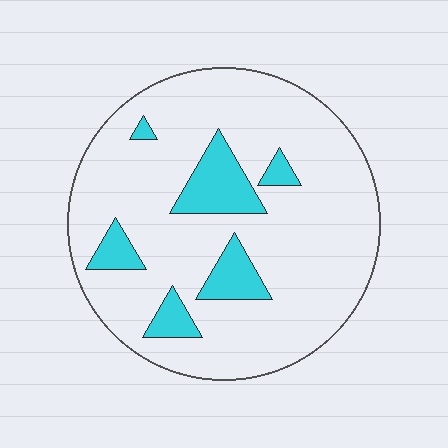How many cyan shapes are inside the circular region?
6.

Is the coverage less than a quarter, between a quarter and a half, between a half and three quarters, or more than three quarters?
Less than a quarter.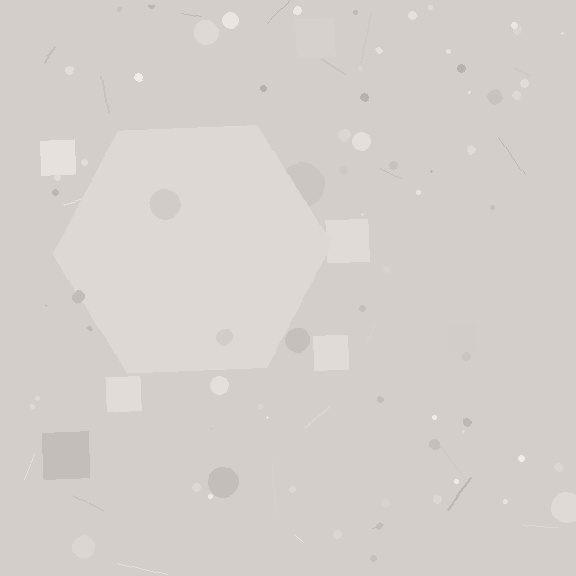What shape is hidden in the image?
A hexagon is hidden in the image.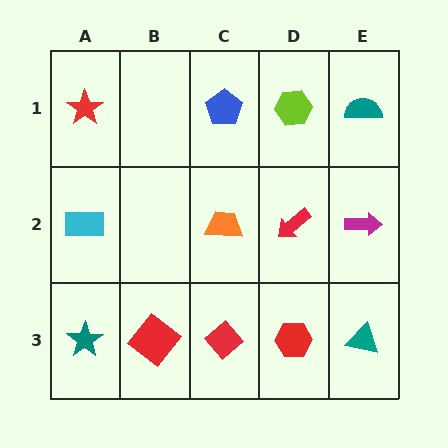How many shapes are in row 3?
5 shapes.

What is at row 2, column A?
A cyan rectangle.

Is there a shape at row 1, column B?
No, that cell is empty.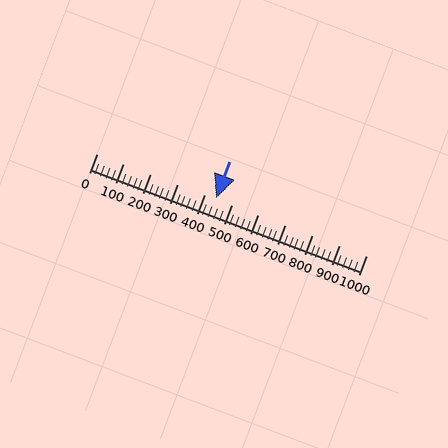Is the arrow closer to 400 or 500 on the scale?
The arrow is closer to 400.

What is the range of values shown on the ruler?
The ruler shows values from 0 to 1000.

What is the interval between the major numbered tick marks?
The major tick marks are spaced 100 units apart.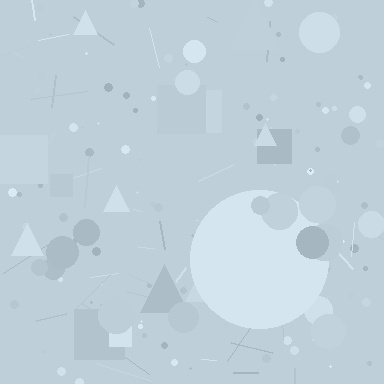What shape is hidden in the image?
A circle is hidden in the image.